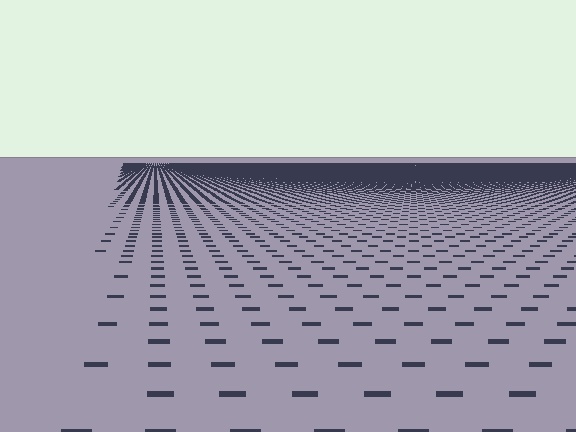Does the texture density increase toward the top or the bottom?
Density increases toward the top.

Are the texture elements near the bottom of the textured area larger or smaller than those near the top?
Larger. Near the bottom, elements are closer to the viewer and appear at a bigger on-screen size.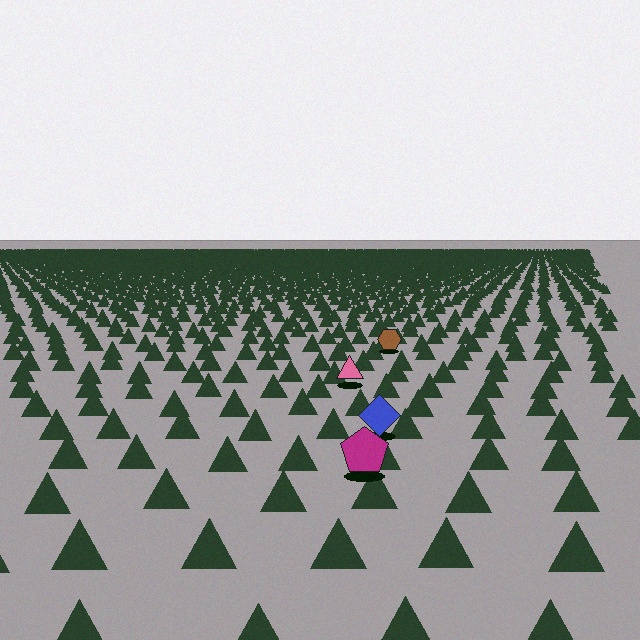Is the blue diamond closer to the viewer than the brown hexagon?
Yes. The blue diamond is closer — you can tell from the texture gradient: the ground texture is coarser near it.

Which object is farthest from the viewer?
The brown hexagon is farthest from the viewer. It appears smaller and the ground texture around it is denser.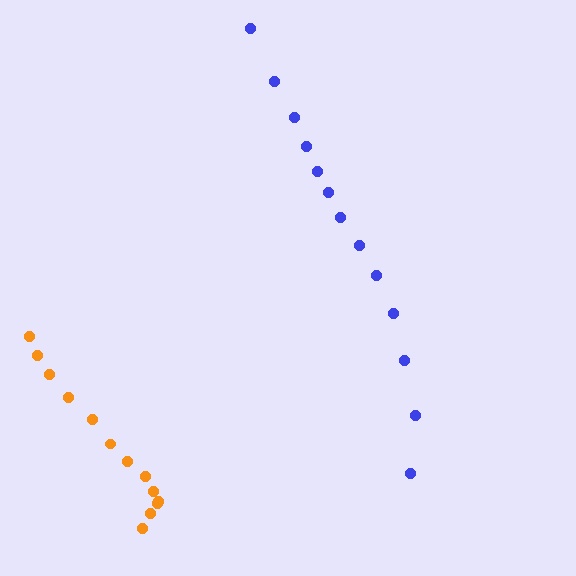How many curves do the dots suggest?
There are 2 distinct paths.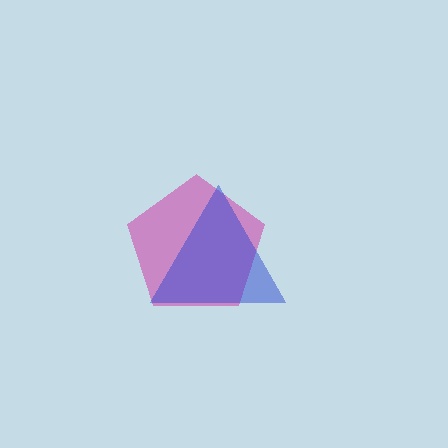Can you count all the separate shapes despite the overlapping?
Yes, there are 2 separate shapes.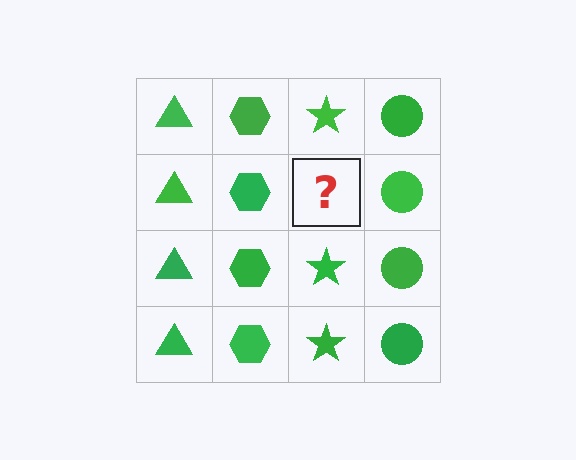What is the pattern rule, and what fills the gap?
The rule is that each column has a consistent shape. The gap should be filled with a green star.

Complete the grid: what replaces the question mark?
The question mark should be replaced with a green star.